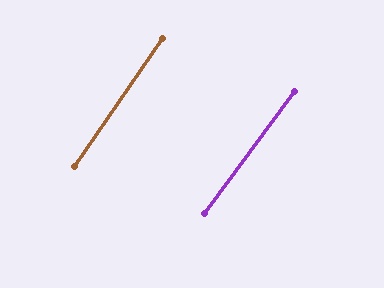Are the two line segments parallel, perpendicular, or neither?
Parallel — their directions differ by only 1.9°.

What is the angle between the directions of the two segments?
Approximately 2 degrees.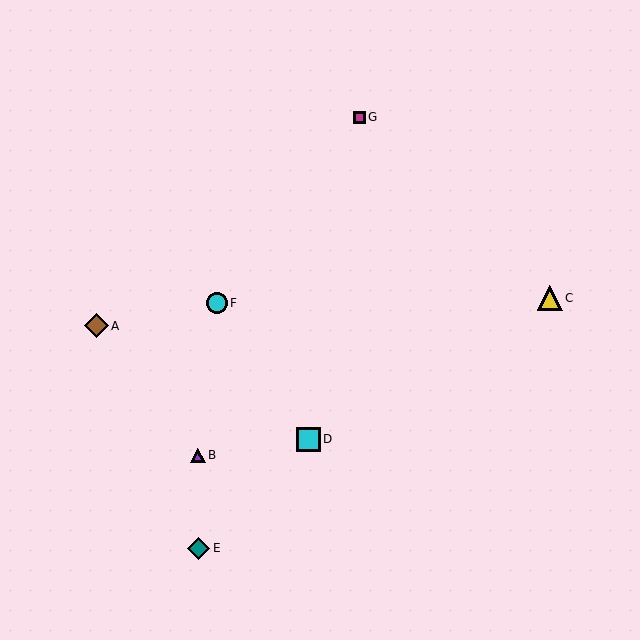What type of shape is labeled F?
Shape F is a cyan circle.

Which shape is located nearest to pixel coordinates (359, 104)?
The magenta square (labeled G) at (359, 117) is nearest to that location.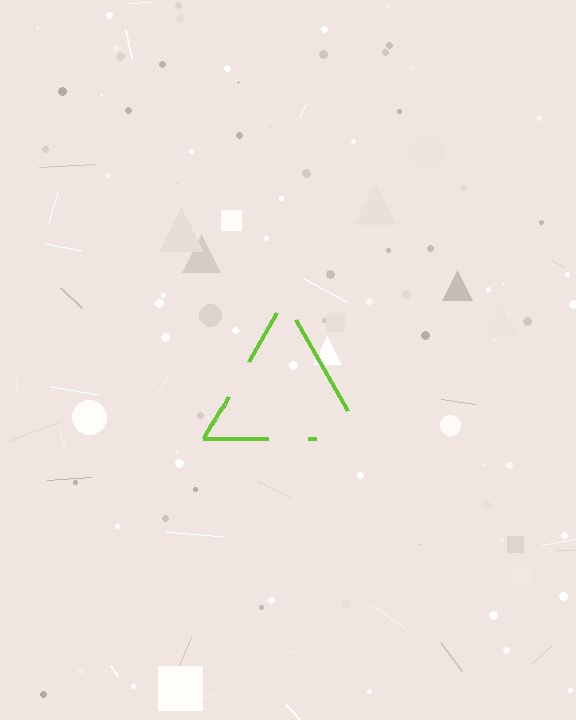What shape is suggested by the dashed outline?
The dashed outline suggests a triangle.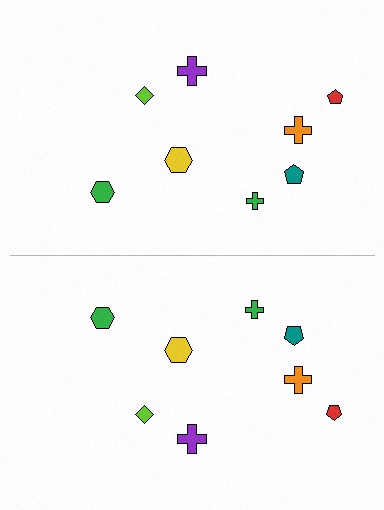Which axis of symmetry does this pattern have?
The pattern has a horizontal axis of symmetry running through the center of the image.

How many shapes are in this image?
There are 16 shapes in this image.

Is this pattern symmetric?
Yes, this pattern has bilateral (reflection) symmetry.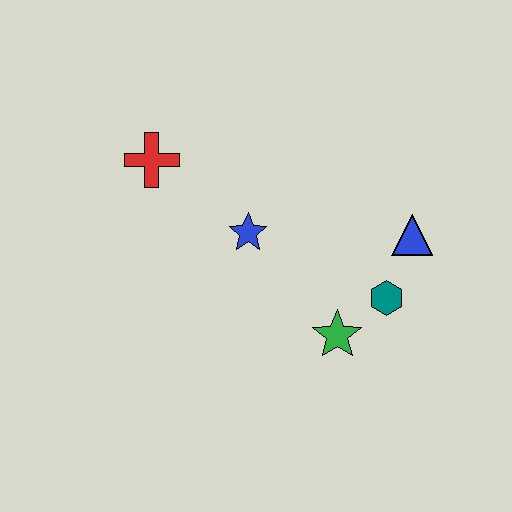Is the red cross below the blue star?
No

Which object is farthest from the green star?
The red cross is farthest from the green star.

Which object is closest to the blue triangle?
The teal hexagon is closest to the blue triangle.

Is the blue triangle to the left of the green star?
No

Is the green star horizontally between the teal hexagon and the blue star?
Yes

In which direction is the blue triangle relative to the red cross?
The blue triangle is to the right of the red cross.